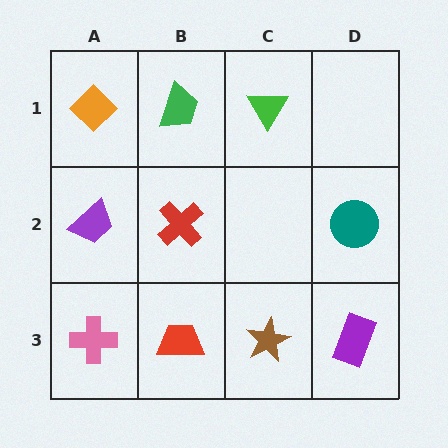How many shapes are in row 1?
3 shapes.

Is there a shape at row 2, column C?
No, that cell is empty.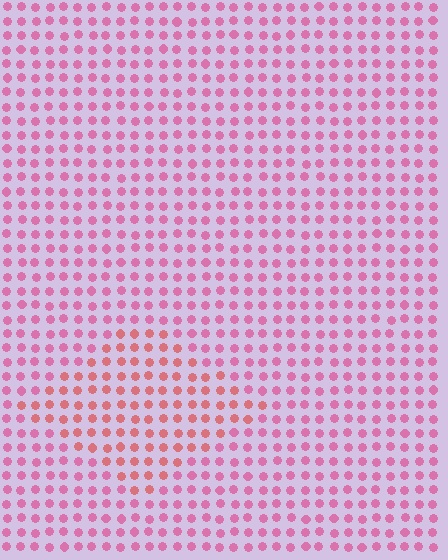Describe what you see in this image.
The image is filled with small pink elements in a uniform arrangement. A diamond-shaped region is visible where the elements are tinted to a slightly different hue, forming a subtle color boundary.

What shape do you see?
I see a diamond.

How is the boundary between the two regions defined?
The boundary is defined purely by a slight shift in hue (about 28 degrees). Spacing, size, and orientation are identical on both sides.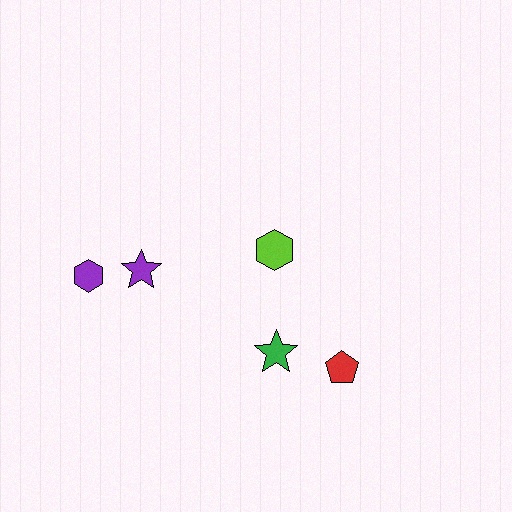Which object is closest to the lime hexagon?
The green star is closest to the lime hexagon.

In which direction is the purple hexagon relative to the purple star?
The purple hexagon is to the left of the purple star.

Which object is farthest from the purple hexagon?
The red pentagon is farthest from the purple hexagon.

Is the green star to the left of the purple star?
No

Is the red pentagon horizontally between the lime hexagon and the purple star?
No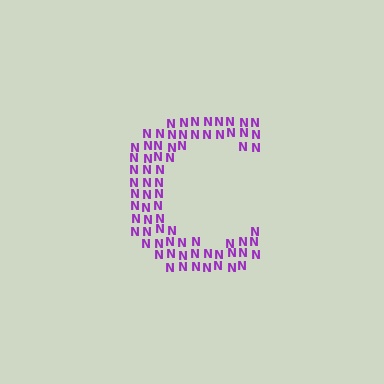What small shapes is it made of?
It is made of small letter N's.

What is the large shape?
The large shape is the letter C.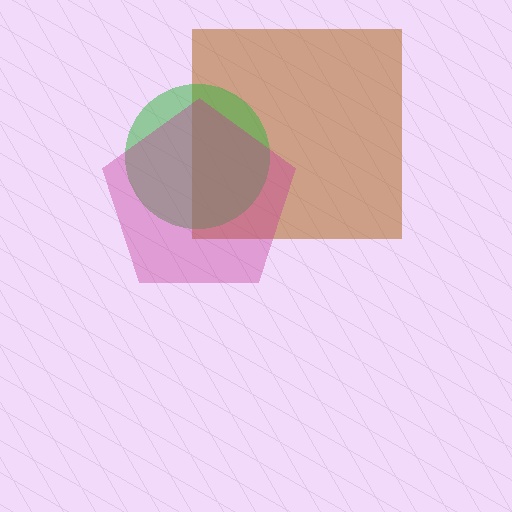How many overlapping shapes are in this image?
There are 3 overlapping shapes in the image.